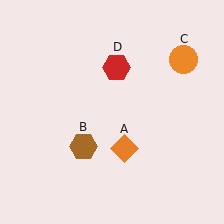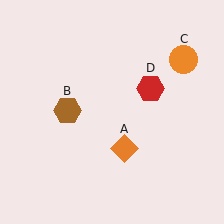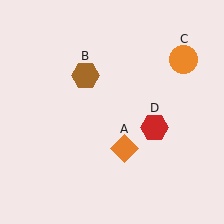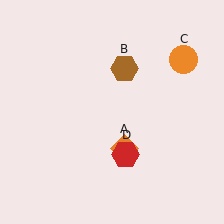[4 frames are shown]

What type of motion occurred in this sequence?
The brown hexagon (object B), red hexagon (object D) rotated clockwise around the center of the scene.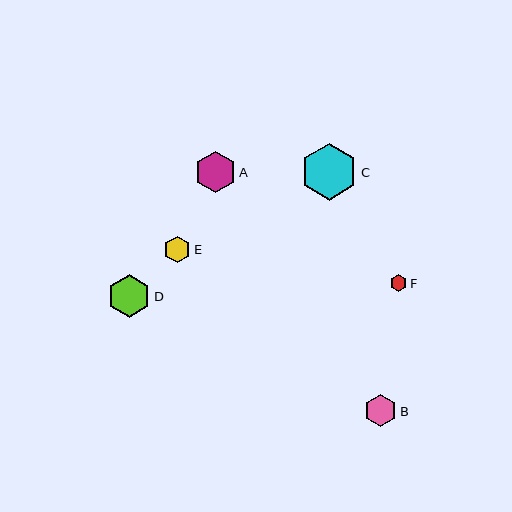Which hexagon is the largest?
Hexagon C is the largest with a size of approximately 57 pixels.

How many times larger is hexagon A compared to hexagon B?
Hexagon A is approximately 1.3 times the size of hexagon B.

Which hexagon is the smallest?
Hexagon F is the smallest with a size of approximately 17 pixels.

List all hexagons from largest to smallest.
From largest to smallest: C, D, A, B, E, F.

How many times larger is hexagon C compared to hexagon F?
Hexagon C is approximately 3.3 times the size of hexagon F.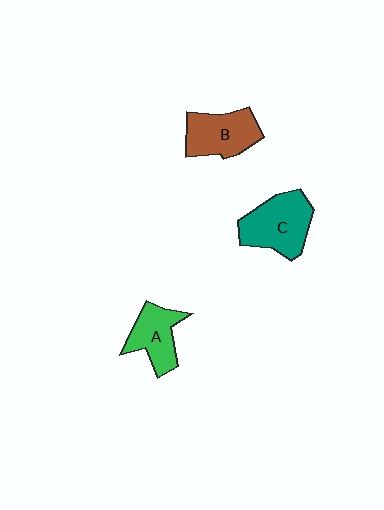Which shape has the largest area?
Shape C (teal).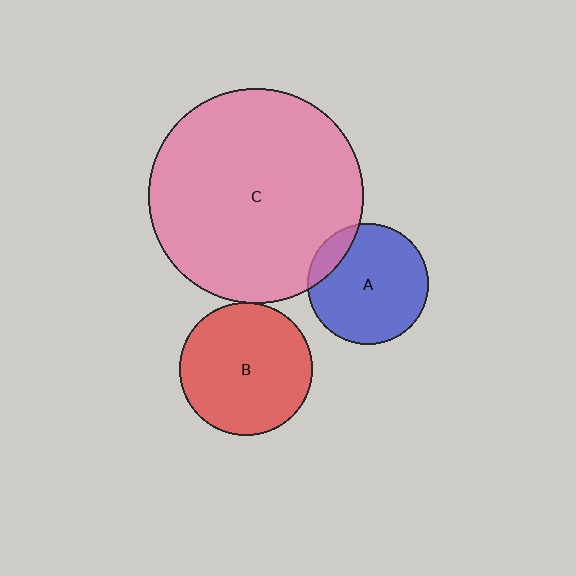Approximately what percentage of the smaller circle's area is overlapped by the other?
Approximately 5%.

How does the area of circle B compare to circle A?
Approximately 1.2 times.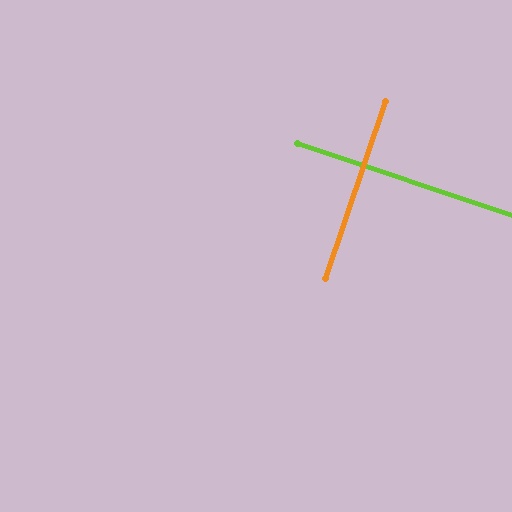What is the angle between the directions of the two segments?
Approximately 90 degrees.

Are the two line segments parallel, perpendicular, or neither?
Perpendicular — they meet at approximately 90°.